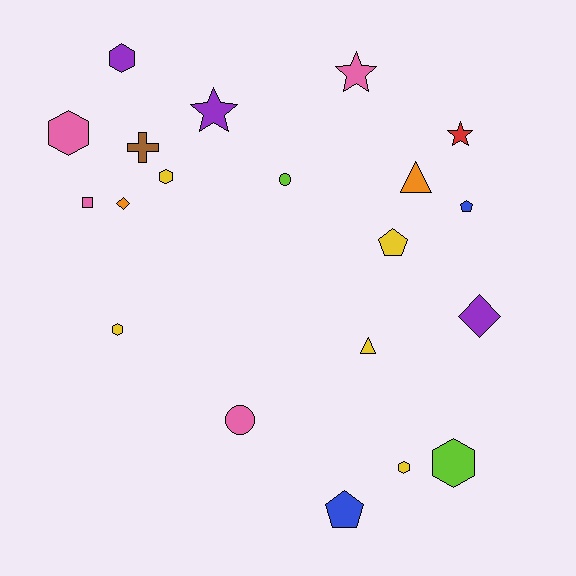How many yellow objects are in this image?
There are 5 yellow objects.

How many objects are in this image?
There are 20 objects.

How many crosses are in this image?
There is 1 cross.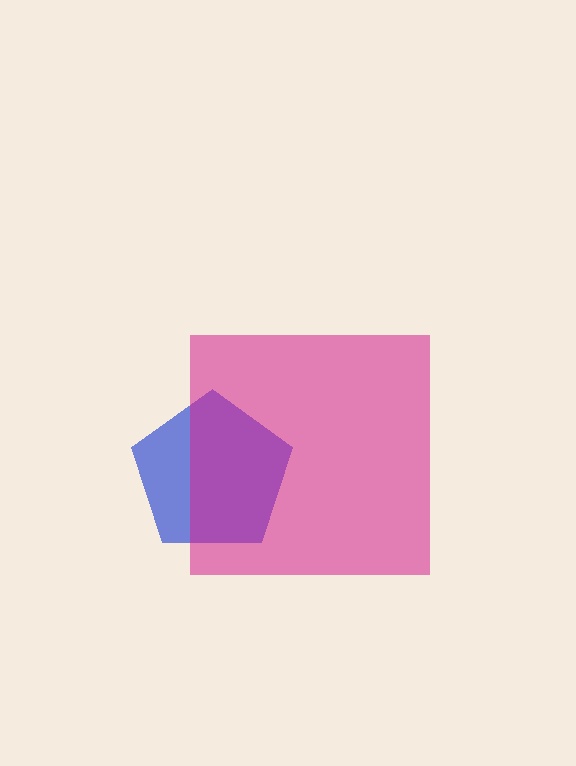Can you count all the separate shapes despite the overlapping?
Yes, there are 2 separate shapes.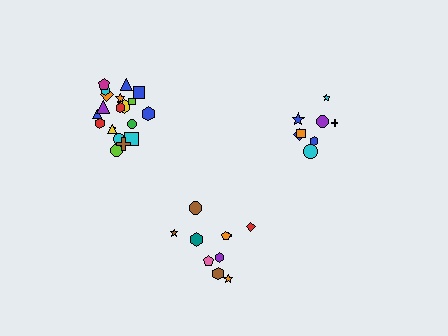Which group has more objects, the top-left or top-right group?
The top-left group.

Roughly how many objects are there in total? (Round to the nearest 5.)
Roughly 40 objects in total.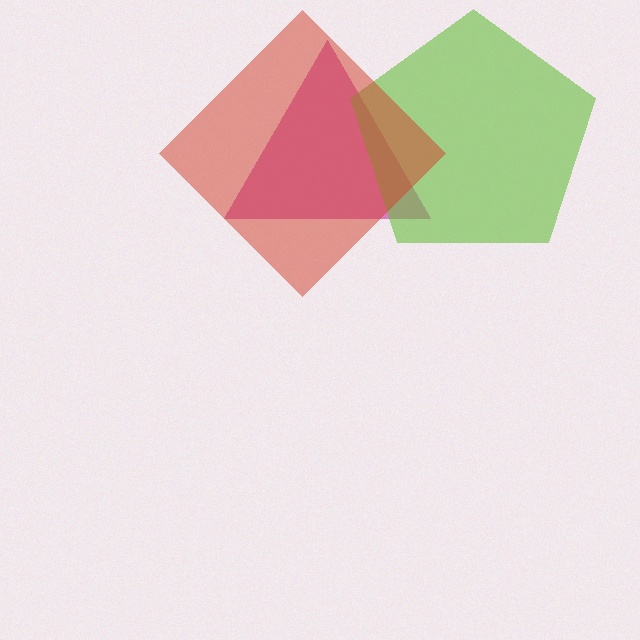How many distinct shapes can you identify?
There are 3 distinct shapes: a magenta triangle, a lime pentagon, a red diamond.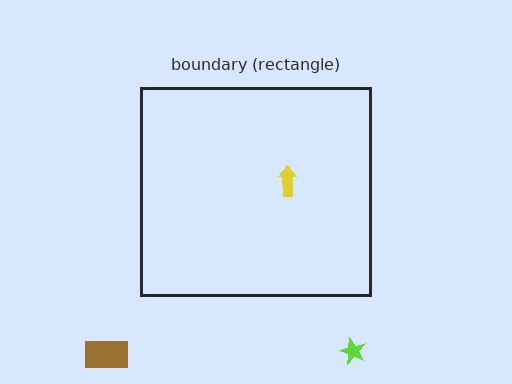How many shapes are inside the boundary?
1 inside, 2 outside.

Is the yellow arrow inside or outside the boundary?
Inside.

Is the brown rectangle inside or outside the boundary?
Outside.